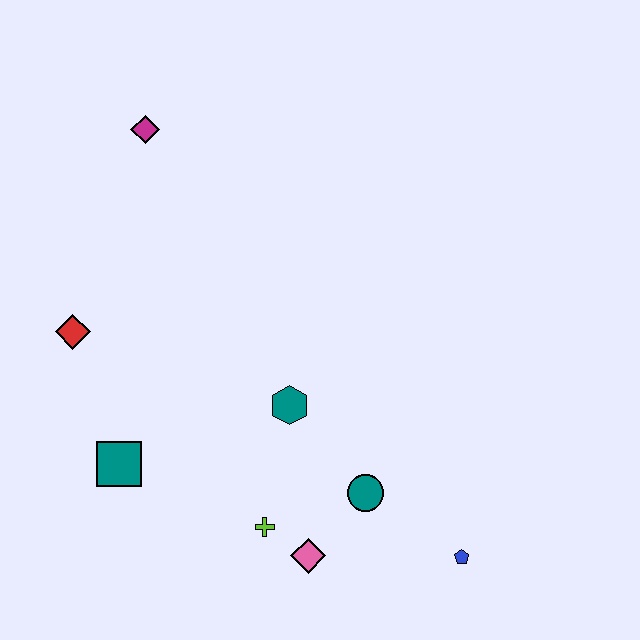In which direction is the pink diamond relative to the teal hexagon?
The pink diamond is below the teal hexagon.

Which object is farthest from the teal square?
The blue pentagon is farthest from the teal square.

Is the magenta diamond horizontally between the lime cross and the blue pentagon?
No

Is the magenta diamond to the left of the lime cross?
Yes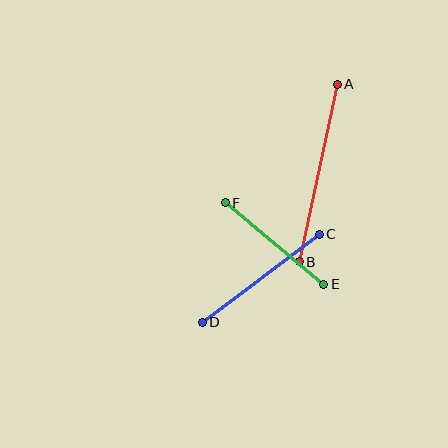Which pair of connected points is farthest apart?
Points A and B are farthest apart.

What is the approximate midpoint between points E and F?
The midpoint is at approximately (274, 244) pixels.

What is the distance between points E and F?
The distance is approximately 128 pixels.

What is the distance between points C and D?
The distance is approximately 146 pixels.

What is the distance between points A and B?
The distance is approximately 181 pixels.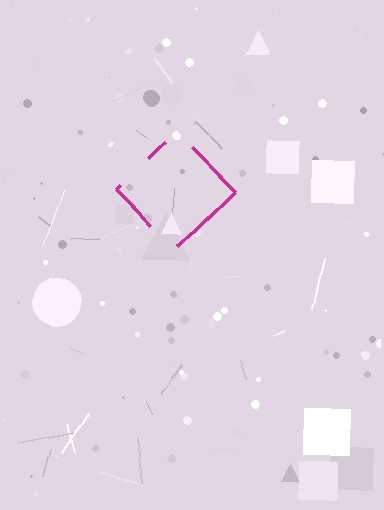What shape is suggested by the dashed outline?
The dashed outline suggests a diamond.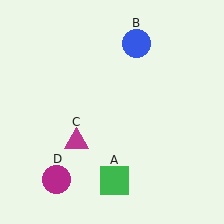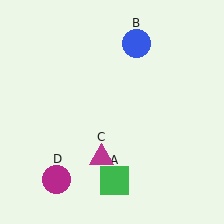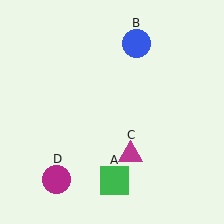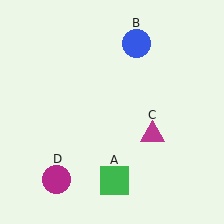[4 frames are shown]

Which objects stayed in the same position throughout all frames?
Green square (object A) and blue circle (object B) and magenta circle (object D) remained stationary.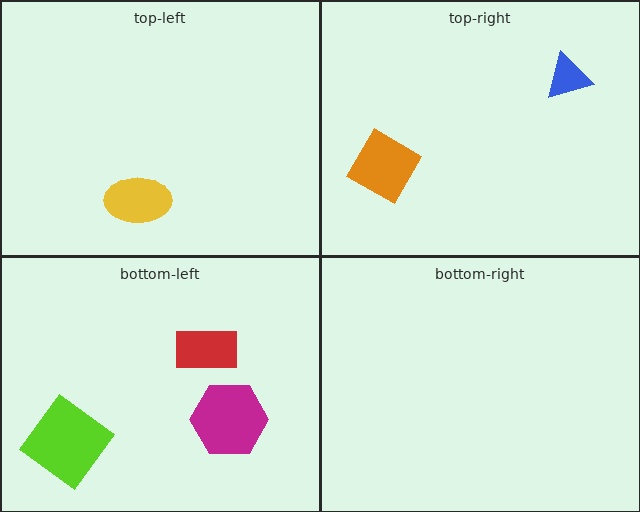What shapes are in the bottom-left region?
The red rectangle, the magenta hexagon, the lime diamond.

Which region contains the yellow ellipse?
The top-left region.